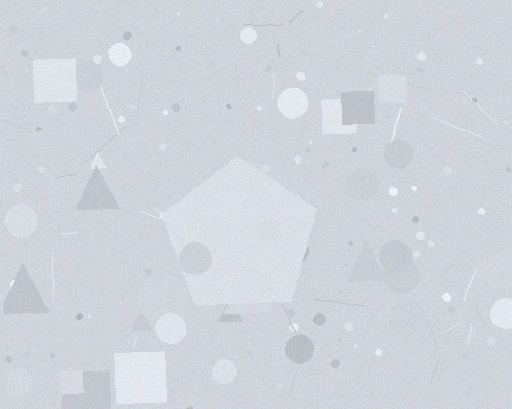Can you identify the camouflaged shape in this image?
The camouflaged shape is a pentagon.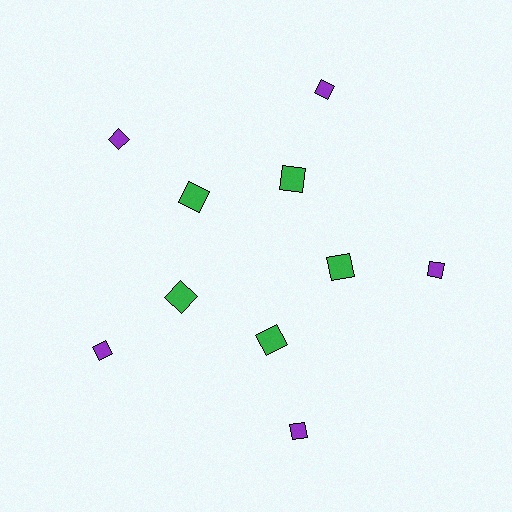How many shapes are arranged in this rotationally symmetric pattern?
There are 10 shapes, arranged in 5 groups of 2.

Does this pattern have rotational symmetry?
Yes, this pattern has 5-fold rotational symmetry. It looks the same after rotating 72 degrees around the center.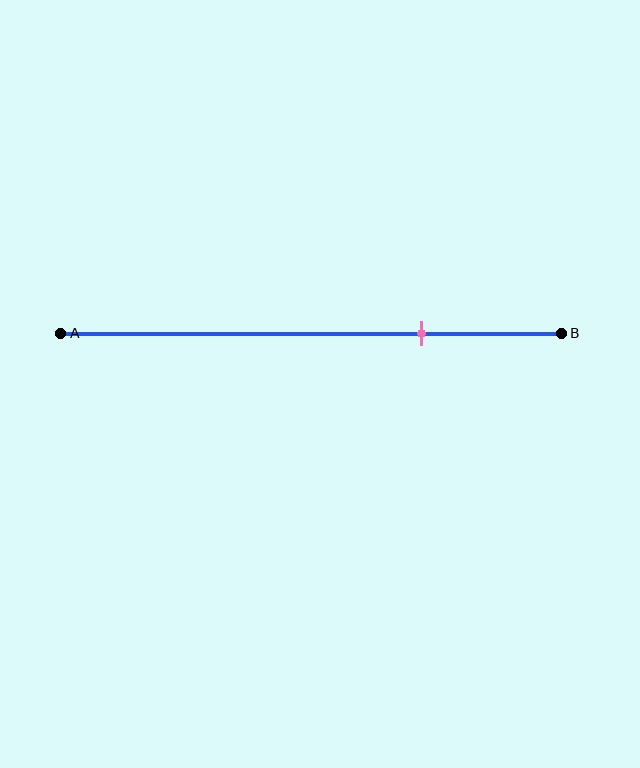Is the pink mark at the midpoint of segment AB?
No, the mark is at about 70% from A, not at the 50% midpoint.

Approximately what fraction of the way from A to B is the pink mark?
The pink mark is approximately 70% of the way from A to B.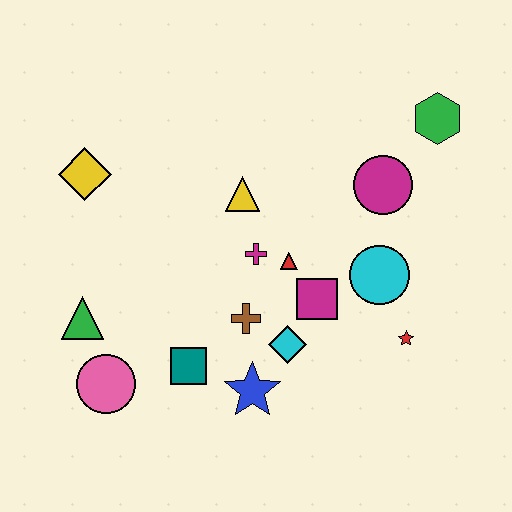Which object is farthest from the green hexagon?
The pink circle is farthest from the green hexagon.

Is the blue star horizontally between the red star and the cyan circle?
No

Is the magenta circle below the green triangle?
No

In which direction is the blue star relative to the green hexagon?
The blue star is below the green hexagon.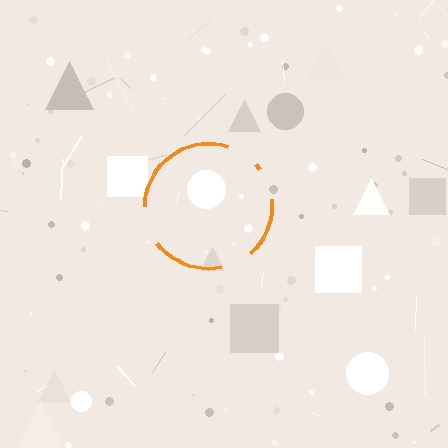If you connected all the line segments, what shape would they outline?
They would outline a circle.